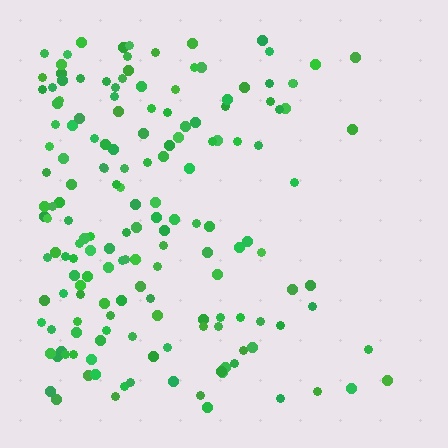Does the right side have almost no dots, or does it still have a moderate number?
Still a moderate number, just noticeably fewer than the left.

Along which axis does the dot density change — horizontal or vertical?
Horizontal.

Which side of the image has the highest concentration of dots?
The left.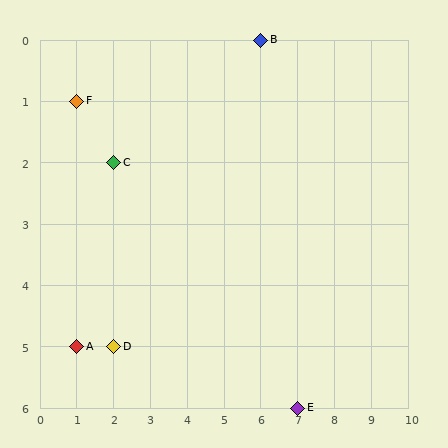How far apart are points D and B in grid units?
Points D and B are 4 columns and 5 rows apart (about 6.4 grid units diagonally).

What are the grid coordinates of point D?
Point D is at grid coordinates (2, 5).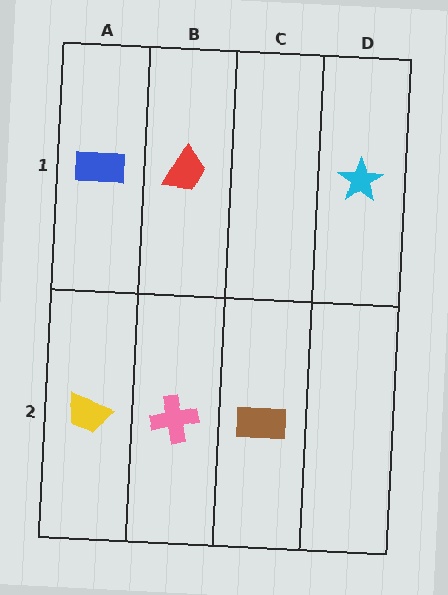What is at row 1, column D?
A cyan star.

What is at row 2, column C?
A brown rectangle.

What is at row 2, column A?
A yellow trapezoid.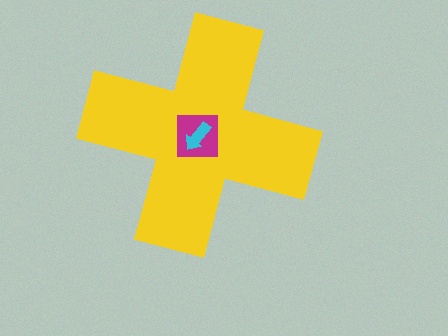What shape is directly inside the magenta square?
The cyan arrow.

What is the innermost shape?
The cyan arrow.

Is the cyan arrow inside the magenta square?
Yes.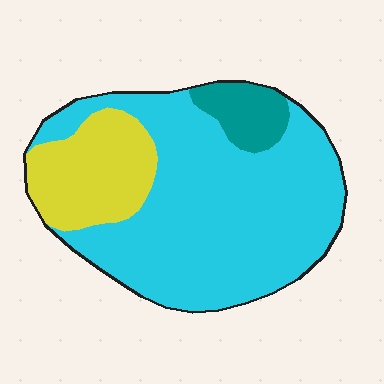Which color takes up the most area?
Cyan, at roughly 70%.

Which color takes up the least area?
Teal, at roughly 10%.